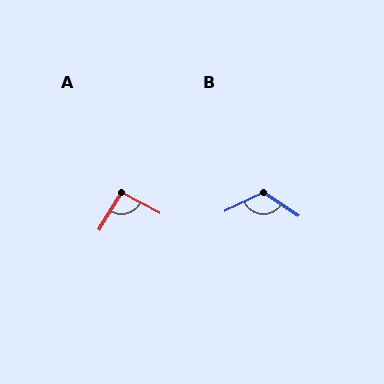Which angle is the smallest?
A, at approximately 92 degrees.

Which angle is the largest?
B, at approximately 120 degrees.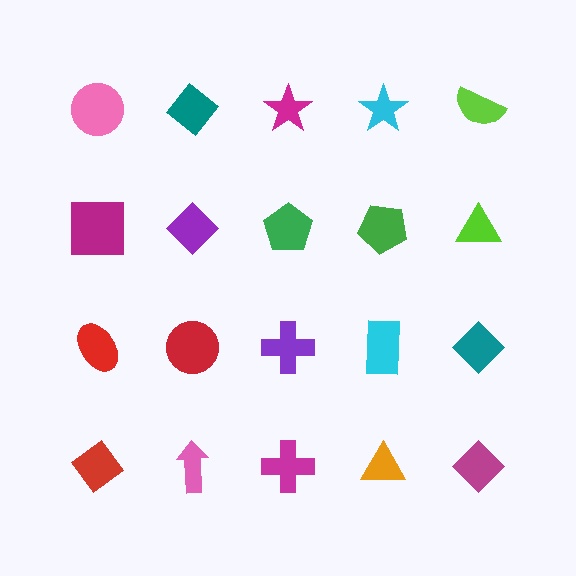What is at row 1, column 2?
A teal diamond.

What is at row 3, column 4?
A cyan rectangle.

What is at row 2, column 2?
A purple diamond.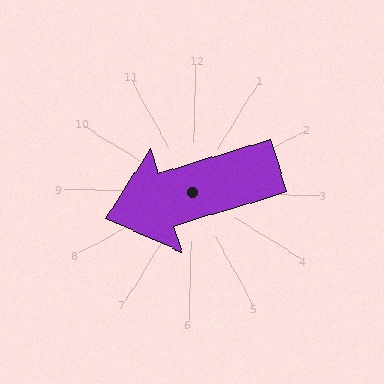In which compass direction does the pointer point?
West.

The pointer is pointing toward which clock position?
Roughly 8 o'clock.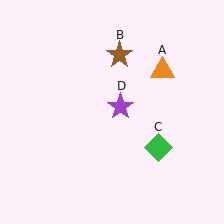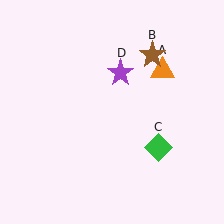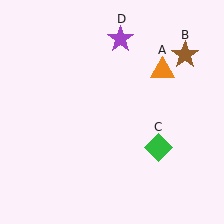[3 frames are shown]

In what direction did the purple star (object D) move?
The purple star (object D) moved up.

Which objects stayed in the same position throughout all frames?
Orange triangle (object A) and green diamond (object C) remained stationary.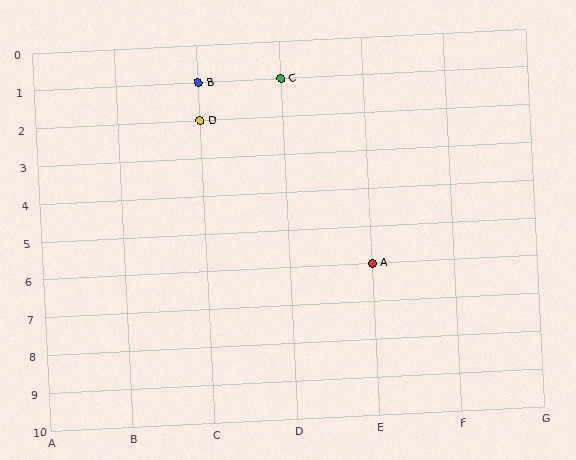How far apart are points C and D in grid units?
Points C and D are 1 column and 1 row apart (about 1.4 grid units diagonally).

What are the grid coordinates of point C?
Point C is at grid coordinates (D, 1).